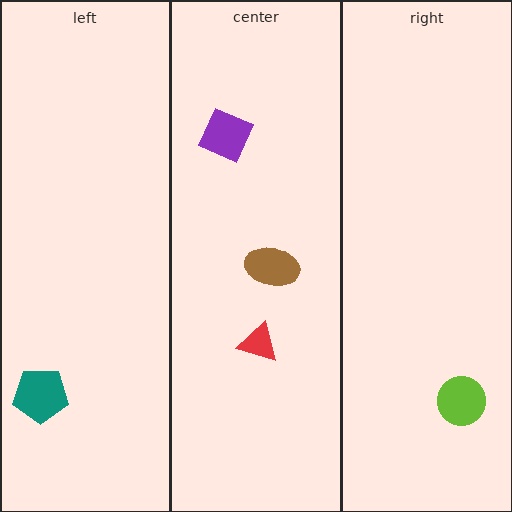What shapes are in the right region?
The lime circle.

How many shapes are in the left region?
1.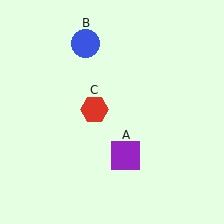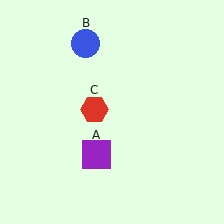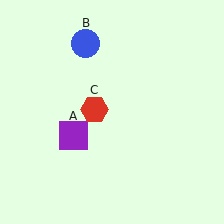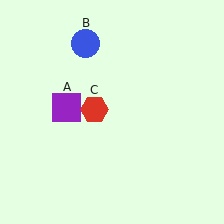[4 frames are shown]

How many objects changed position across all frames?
1 object changed position: purple square (object A).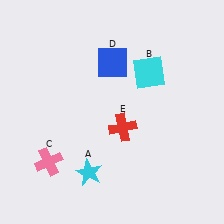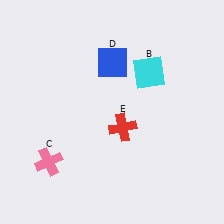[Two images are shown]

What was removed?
The cyan star (A) was removed in Image 2.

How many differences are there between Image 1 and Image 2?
There is 1 difference between the two images.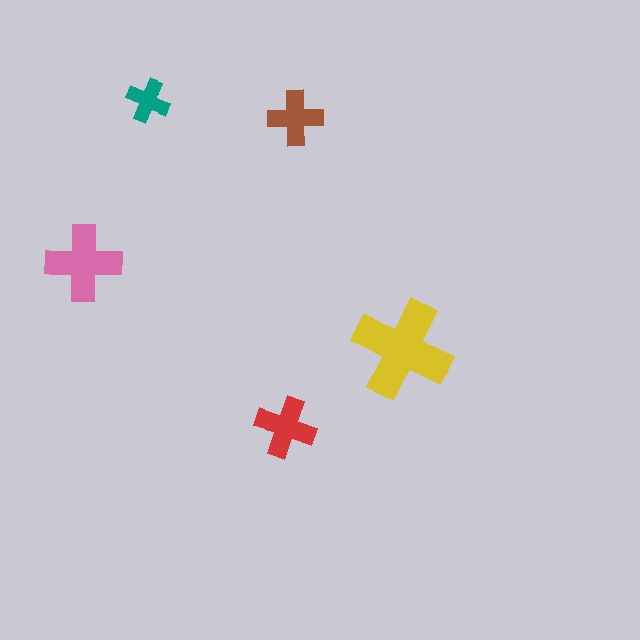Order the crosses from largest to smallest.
the yellow one, the pink one, the red one, the brown one, the teal one.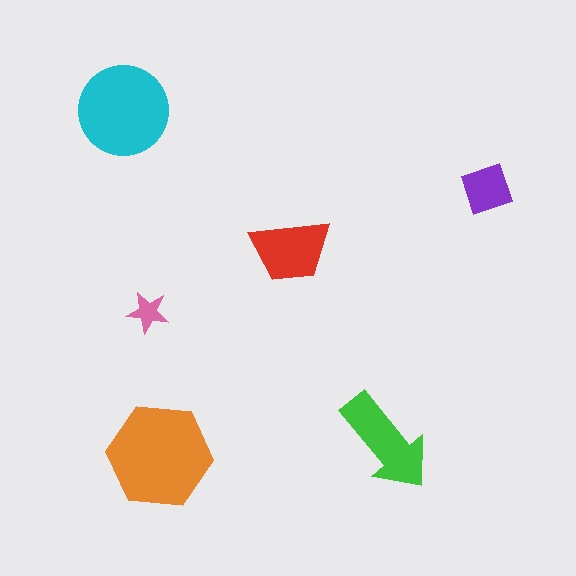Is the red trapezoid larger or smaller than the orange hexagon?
Smaller.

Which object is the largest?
The orange hexagon.